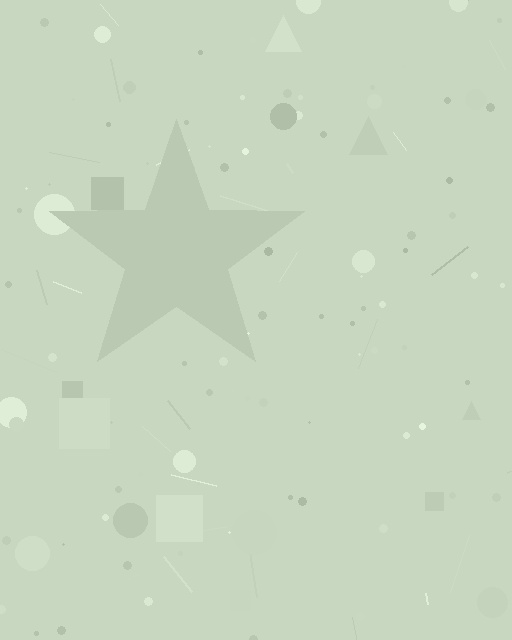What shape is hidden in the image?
A star is hidden in the image.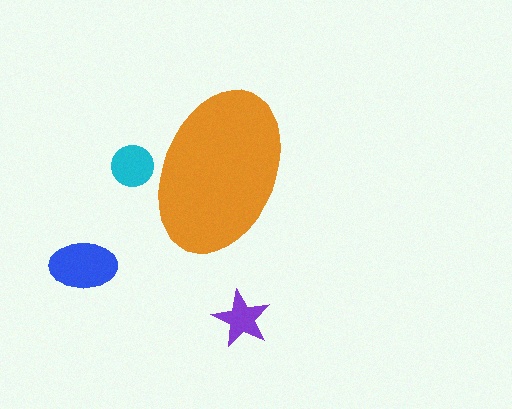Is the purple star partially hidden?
No, the purple star is fully visible.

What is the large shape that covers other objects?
An orange ellipse.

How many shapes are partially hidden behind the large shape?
1 shape is partially hidden.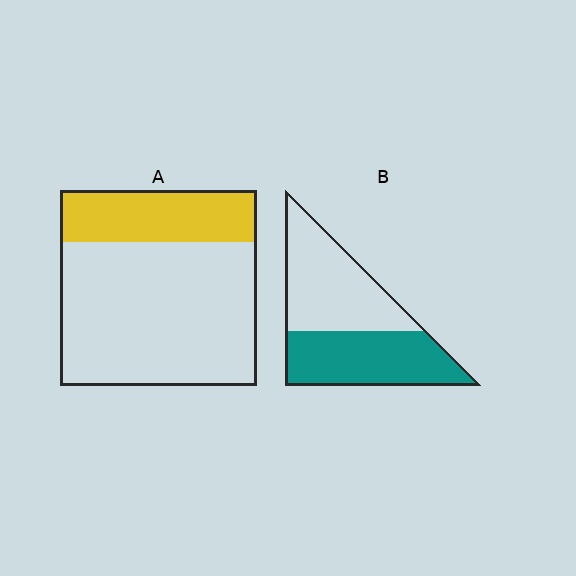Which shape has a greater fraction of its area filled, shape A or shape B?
Shape B.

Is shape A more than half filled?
No.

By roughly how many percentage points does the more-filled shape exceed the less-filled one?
By roughly 20 percentage points (B over A).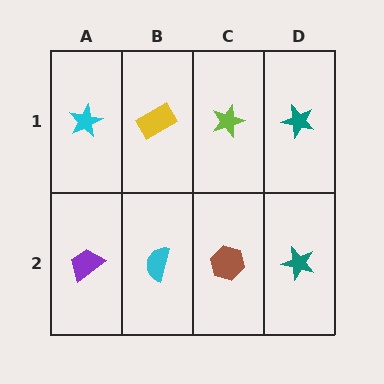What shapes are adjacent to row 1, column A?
A purple trapezoid (row 2, column A), a yellow rectangle (row 1, column B).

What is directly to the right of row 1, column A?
A yellow rectangle.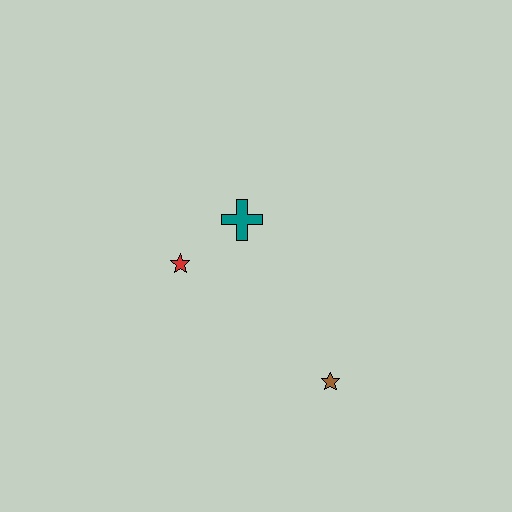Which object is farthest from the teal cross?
The brown star is farthest from the teal cross.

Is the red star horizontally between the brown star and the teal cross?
No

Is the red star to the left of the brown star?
Yes